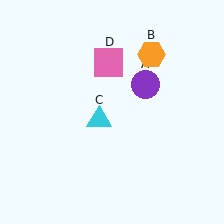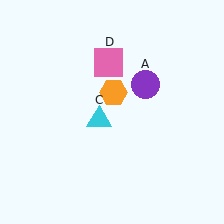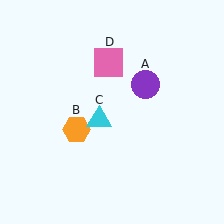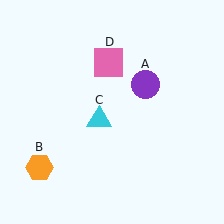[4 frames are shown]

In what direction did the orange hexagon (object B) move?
The orange hexagon (object B) moved down and to the left.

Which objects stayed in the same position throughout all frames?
Purple circle (object A) and cyan triangle (object C) and pink square (object D) remained stationary.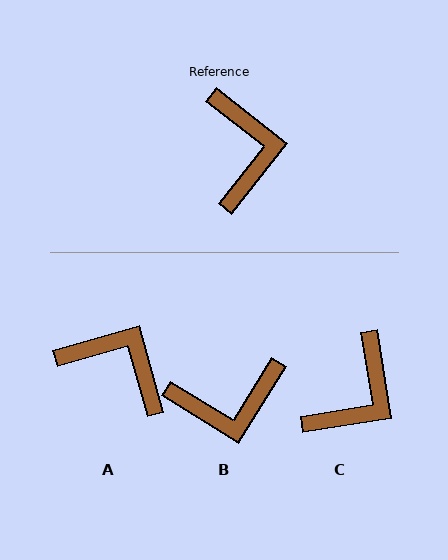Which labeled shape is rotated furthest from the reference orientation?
B, about 84 degrees away.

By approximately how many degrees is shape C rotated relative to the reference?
Approximately 43 degrees clockwise.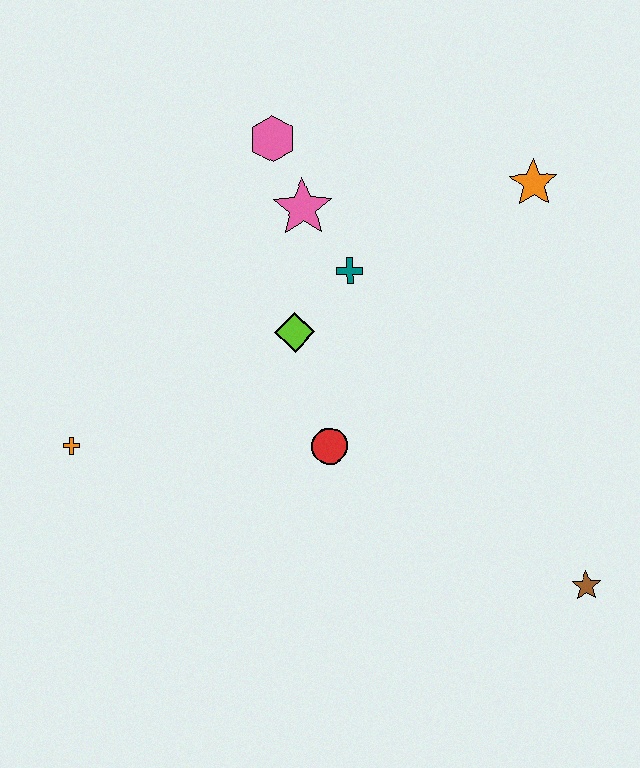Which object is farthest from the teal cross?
The brown star is farthest from the teal cross.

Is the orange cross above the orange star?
No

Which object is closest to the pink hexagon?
The pink star is closest to the pink hexagon.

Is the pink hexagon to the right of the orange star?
No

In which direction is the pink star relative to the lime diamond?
The pink star is above the lime diamond.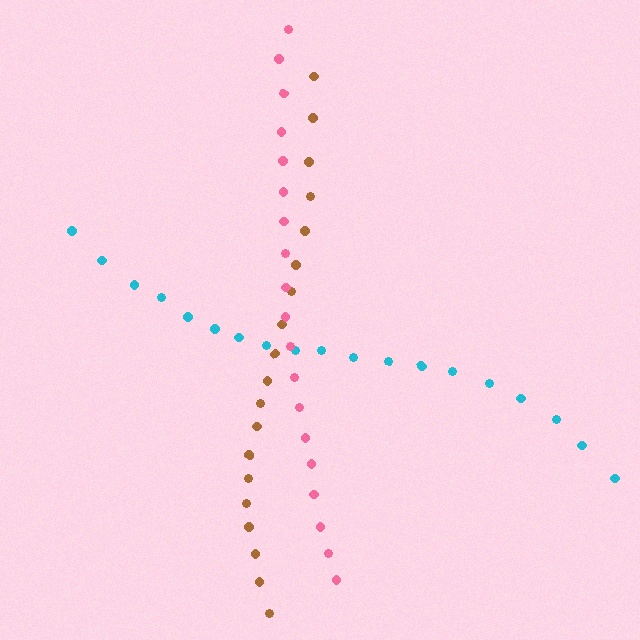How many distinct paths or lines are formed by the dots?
There are 3 distinct paths.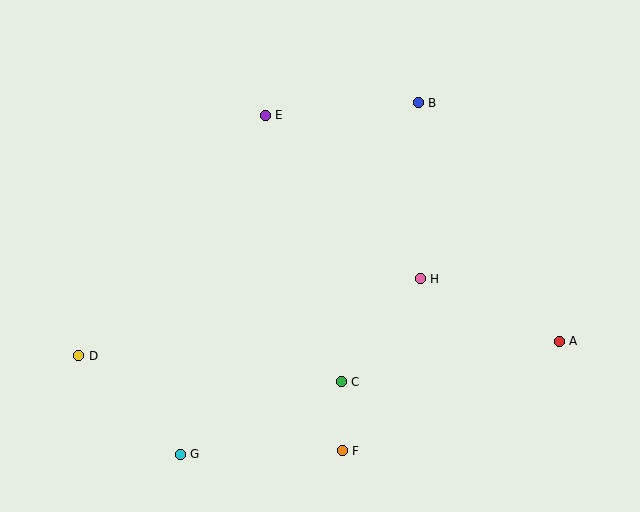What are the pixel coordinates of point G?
Point G is at (180, 454).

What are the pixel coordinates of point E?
Point E is at (265, 115).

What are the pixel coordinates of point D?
Point D is at (79, 356).